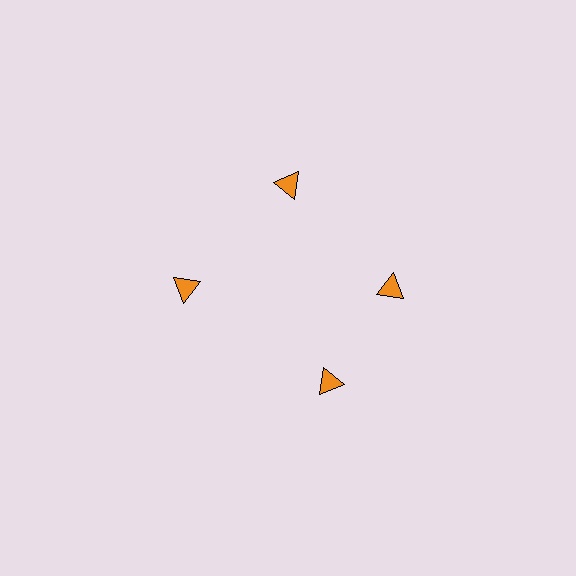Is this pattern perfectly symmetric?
No. The 4 orange triangles are arranged in a ring, but one element near the 6 o'clock position is rotated out of alignment along the ring, breaking the 4-fold rotational symmetry.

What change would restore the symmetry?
The symmetry would be restored by rotating it back into even spacing with its neighbors so that all 4 triangles sit at equal angles and equal distance from the center.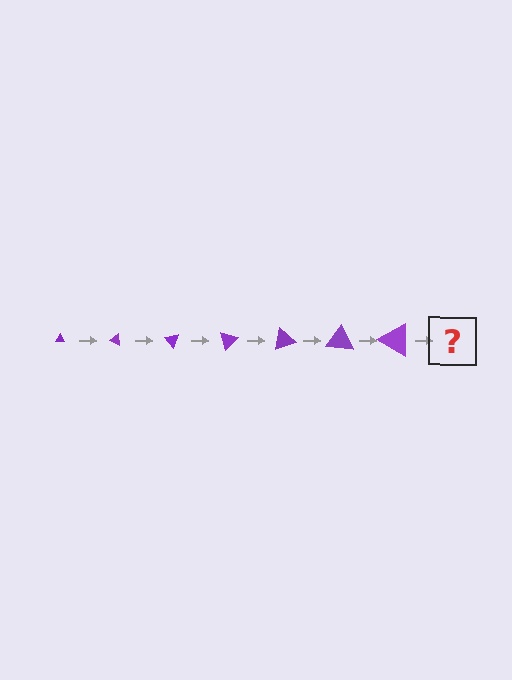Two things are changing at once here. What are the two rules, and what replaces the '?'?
The two rules are that the triangle grows larger each step and it rotates 25 degrees each step. The '?' should be a triangle, larger than the previous one and rotated 175 degrees from the start.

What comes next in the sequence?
The next element should be a triangle, larger than the previous one and rotated 175 degrees from the start.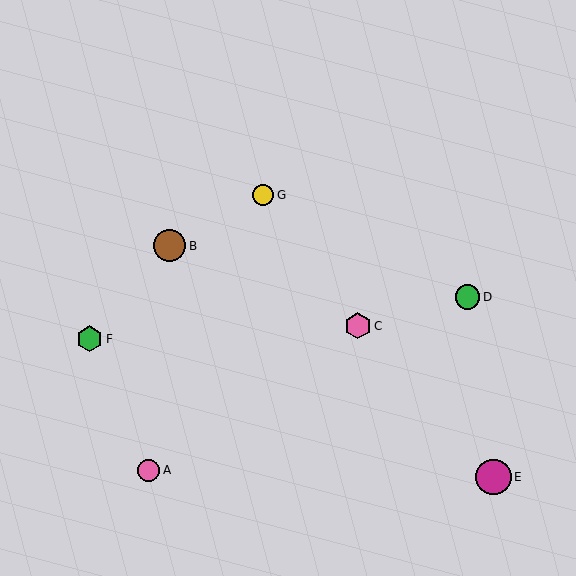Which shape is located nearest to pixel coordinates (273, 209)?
The yellow circle (labeled G) at (263, 195) is nearest to that location.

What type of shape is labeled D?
Shape D is a green circle.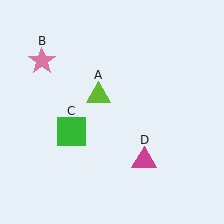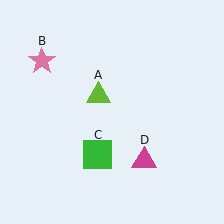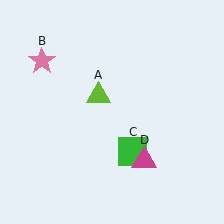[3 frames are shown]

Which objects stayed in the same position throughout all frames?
Lime triangle (object A) and pink star (object B) and magenta triangle (object D) remained stationary.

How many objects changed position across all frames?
1 object changed position: green square (object C).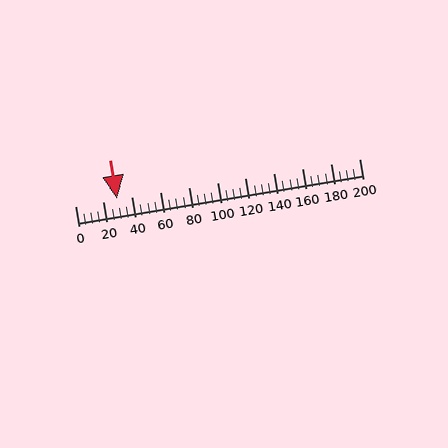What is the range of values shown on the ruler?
The ruler shows values from 0 to 200.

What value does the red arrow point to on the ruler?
The red arrow points to approximately 29.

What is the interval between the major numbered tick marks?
The major tick marks are spaced 20 units apart.